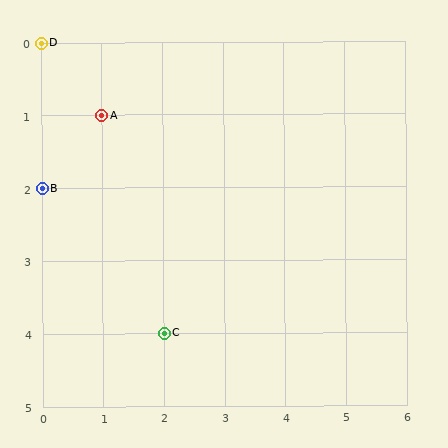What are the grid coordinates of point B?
Point B is at grid coordinates (0, 2).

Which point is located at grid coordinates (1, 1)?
Point A is at (1, 1).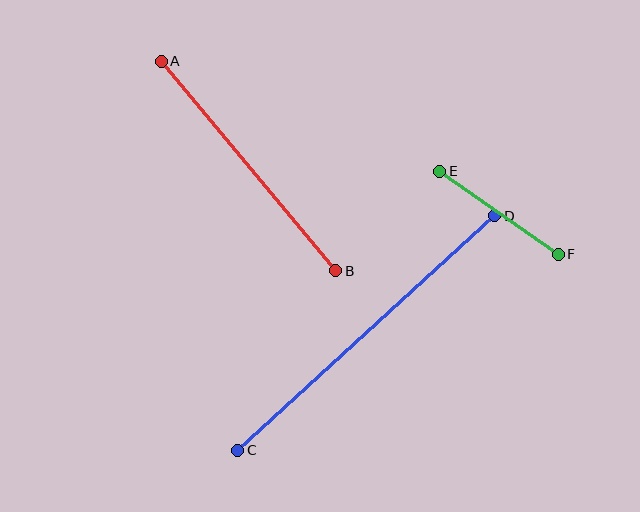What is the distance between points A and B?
The distance is approximately 273 pixels.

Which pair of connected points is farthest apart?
Points C and D are farthest apart.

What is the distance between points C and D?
The distance is approximately 348 pixels.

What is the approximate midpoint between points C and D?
The midpoint is at approximately (366, 333) pixels.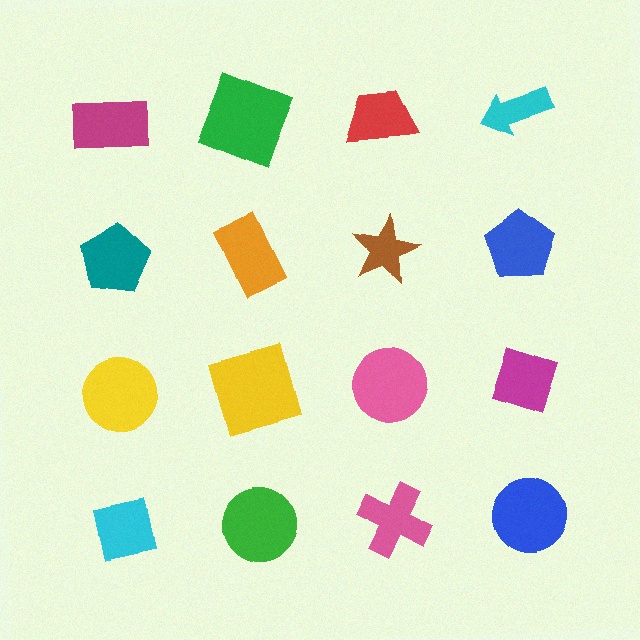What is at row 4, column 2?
A green circle.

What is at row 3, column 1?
A yellow circle.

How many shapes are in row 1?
4 shapes.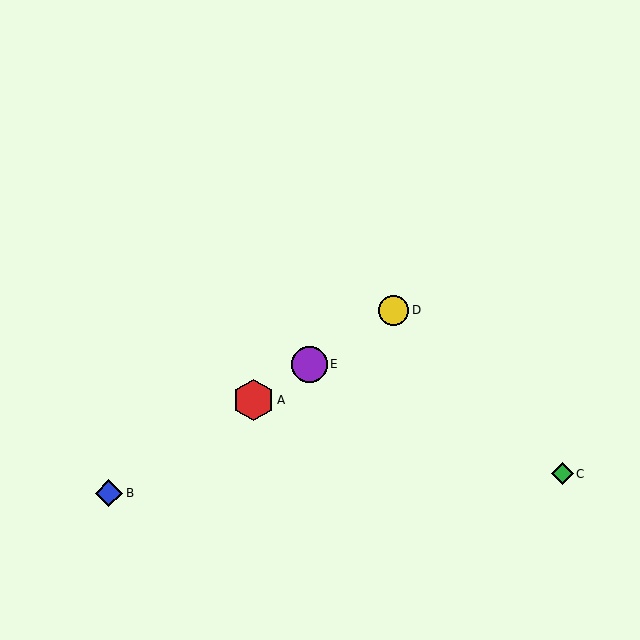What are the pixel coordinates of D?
Object D is at (394, 310).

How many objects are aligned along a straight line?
4 objects (A, B, D, E) are aligned along a straight line.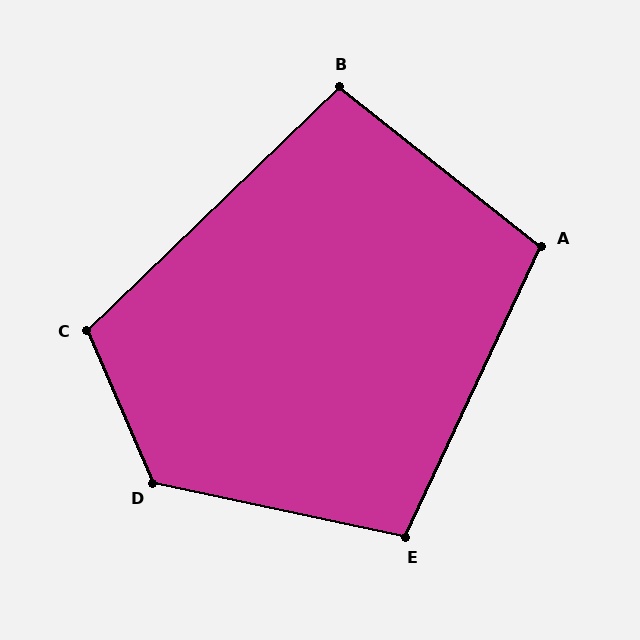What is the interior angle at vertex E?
Approximately 103 degrees (obtuse).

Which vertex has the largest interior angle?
D, at approximately 126 degrees.